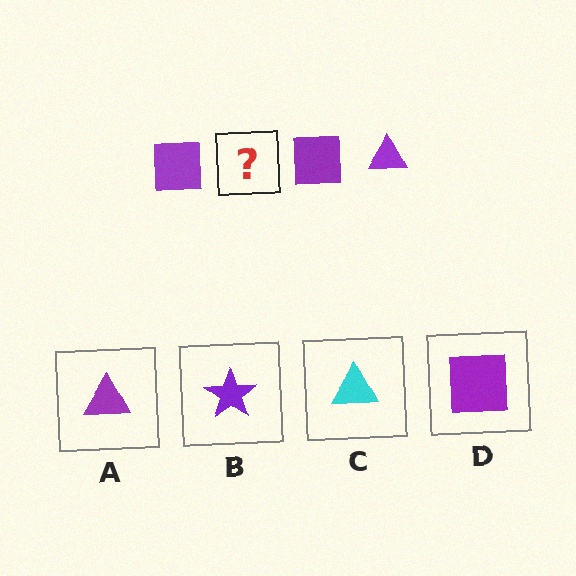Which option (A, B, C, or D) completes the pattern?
A.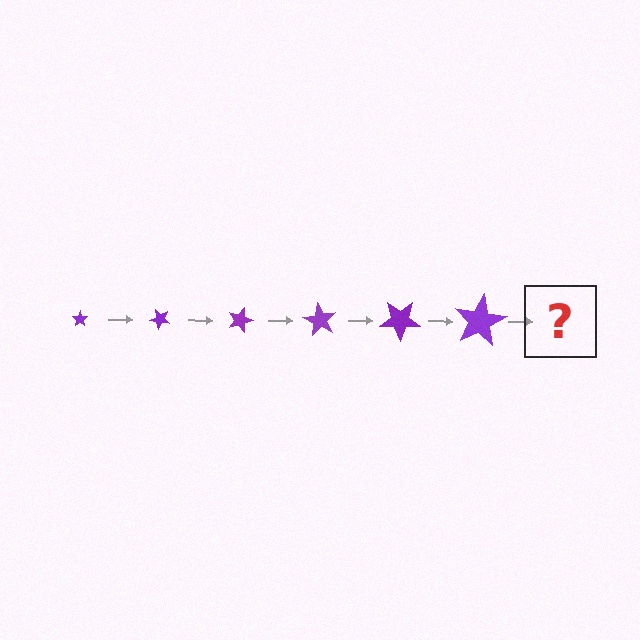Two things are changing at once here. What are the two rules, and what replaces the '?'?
The two rules are that the star grows larger each step and it rotates 45 degrees each step. The '?' should be a star, larger than the previous one and rotated 270 degrees from the start.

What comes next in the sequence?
The next element should be a star, larger than the previous one and rotated 270 degrees from the start.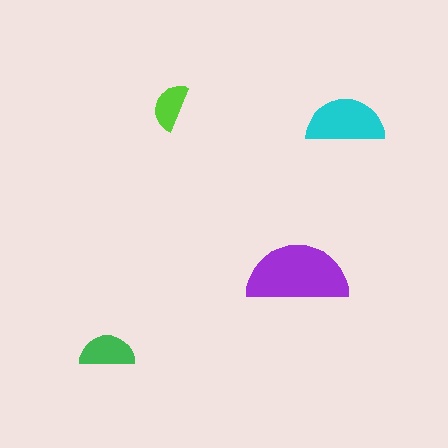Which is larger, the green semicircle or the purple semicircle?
The purple one.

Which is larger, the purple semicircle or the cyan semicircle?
The purple one.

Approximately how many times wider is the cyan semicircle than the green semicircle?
About 1.5 times wider.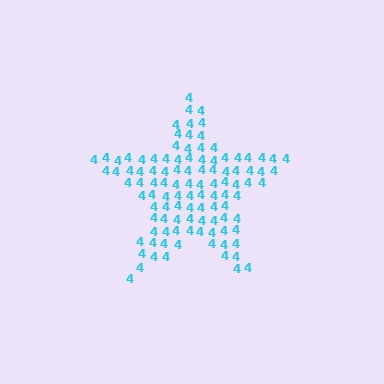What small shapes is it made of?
It is made of small digit 4's.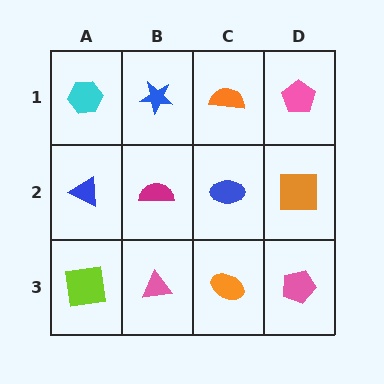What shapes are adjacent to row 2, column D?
A pink pentagon (row 1, column D), a pink pentagon (row 3, column D), a blue ellipse (row 2, column C).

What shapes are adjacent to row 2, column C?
An orange semicircle (row 1, column C), an orange ellipse (row 3, column C), a magenta semicircle (row 2, column B), an orange square (row 2, column D).